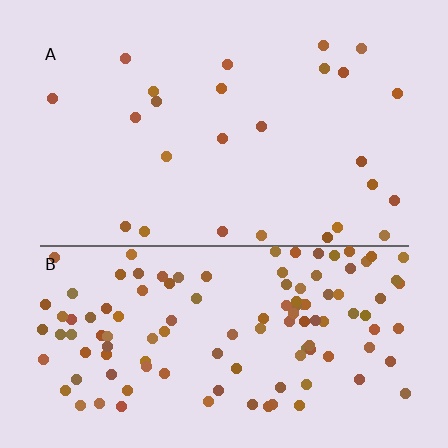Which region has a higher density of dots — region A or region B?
B (the bottom).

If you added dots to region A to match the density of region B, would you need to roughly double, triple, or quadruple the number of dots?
Approximately quadruple.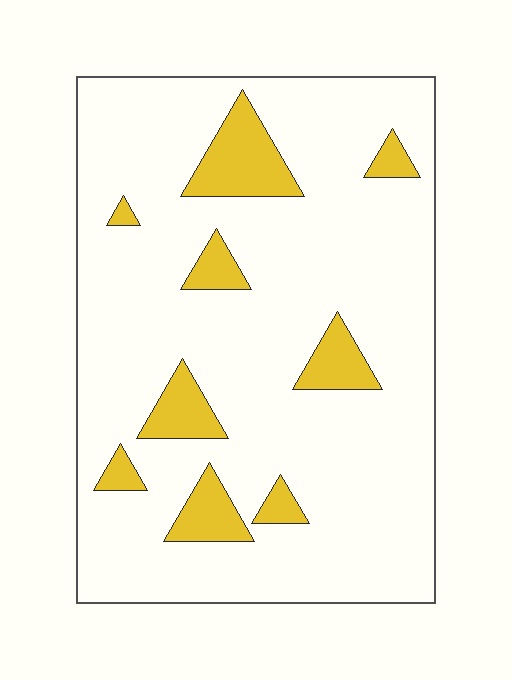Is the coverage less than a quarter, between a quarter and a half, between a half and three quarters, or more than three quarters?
Less than a quarter.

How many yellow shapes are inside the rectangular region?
9.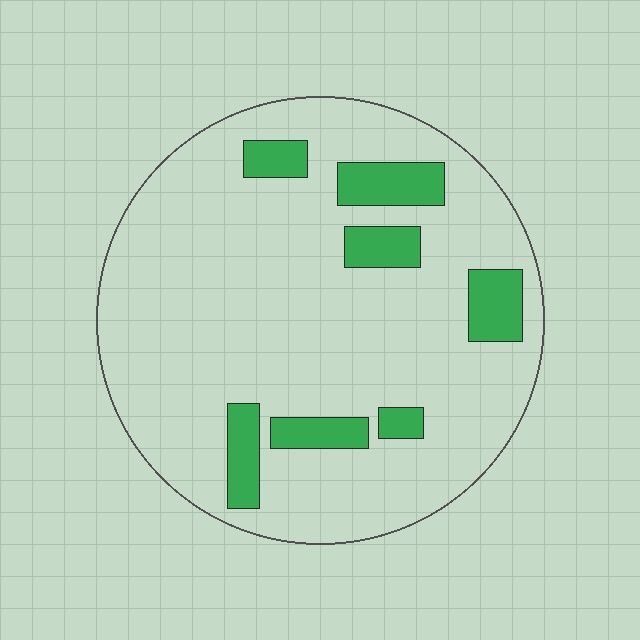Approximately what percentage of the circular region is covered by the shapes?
Approximately 15%.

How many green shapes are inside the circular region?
7.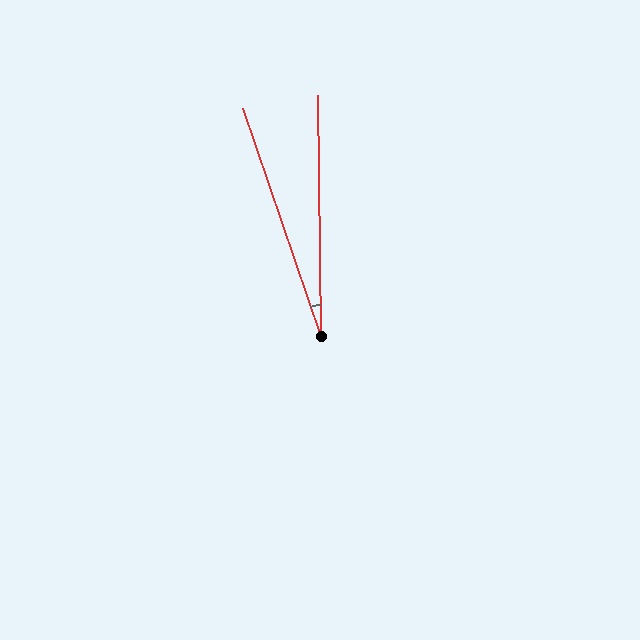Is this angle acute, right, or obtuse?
It is acute.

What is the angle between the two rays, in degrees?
Approximately 18 degrees.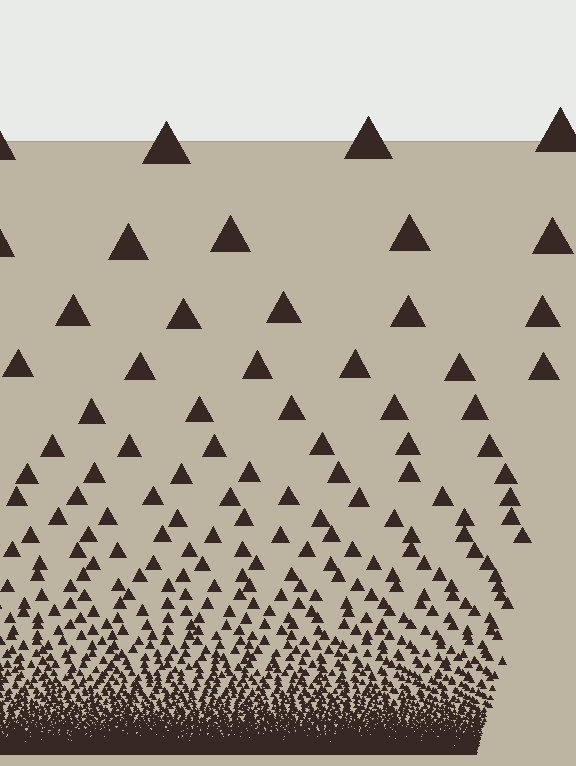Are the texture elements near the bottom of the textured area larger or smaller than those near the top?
Smaller. The gradient is inverted — elements near the bottom are smaller and denser.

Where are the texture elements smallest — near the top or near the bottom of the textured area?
Near the bottom.